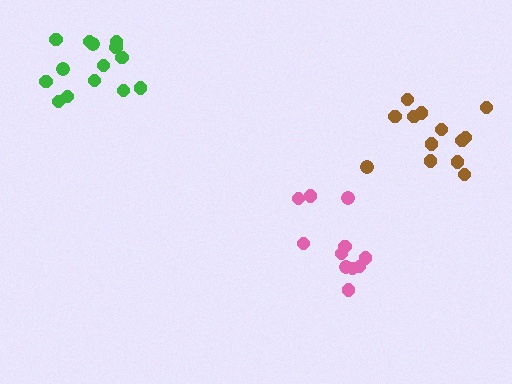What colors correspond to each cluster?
The clusters are colored: pink, green, brown.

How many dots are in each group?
Group 1: 11 dots, Group 2: 14 dots, Group 3: 13 dots (38 total).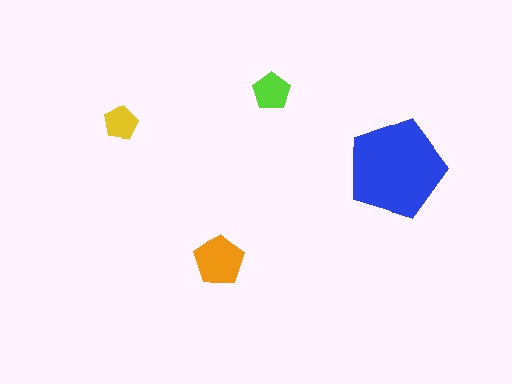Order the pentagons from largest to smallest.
the blue one, the orange one, the lime one, the yellow one.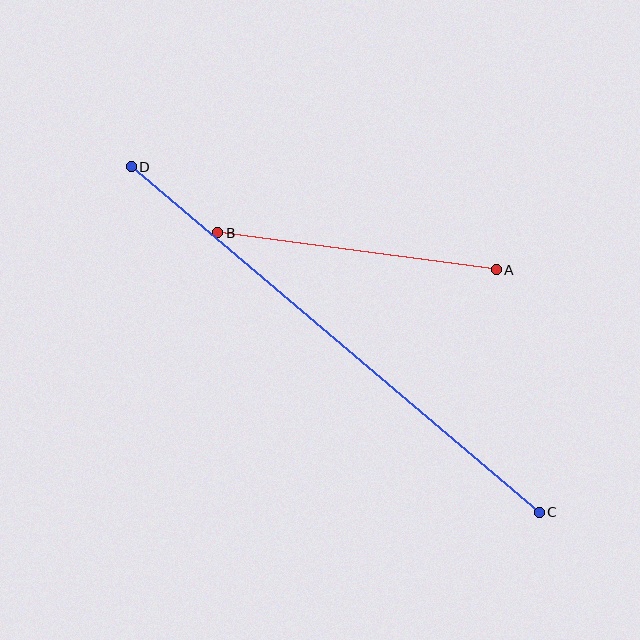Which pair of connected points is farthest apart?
Points C and D are farthest apart.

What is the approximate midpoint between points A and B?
The midpoint is at approximately (357, 251) pixels.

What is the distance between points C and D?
The distance is approximately 535 pixels.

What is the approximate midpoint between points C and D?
The midpoint is at approximately (335, 340) pixels.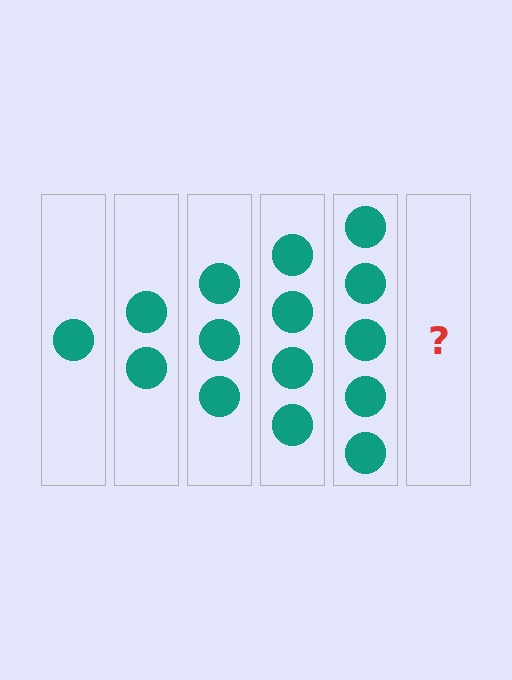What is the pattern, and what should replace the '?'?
The pattern is that each step adds one more circle. The '?' should be 6 circles.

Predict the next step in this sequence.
The next step is 6 circles.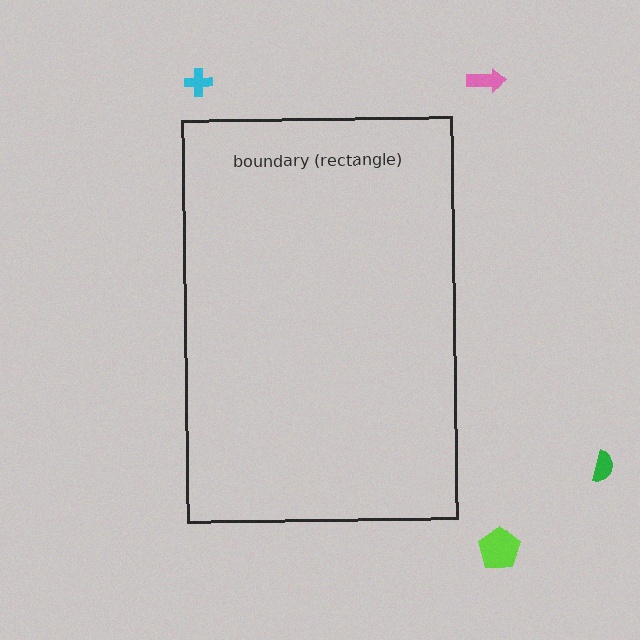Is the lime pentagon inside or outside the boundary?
Outside.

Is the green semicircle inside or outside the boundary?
Outside.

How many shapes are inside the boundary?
0 inside, 4 outside.